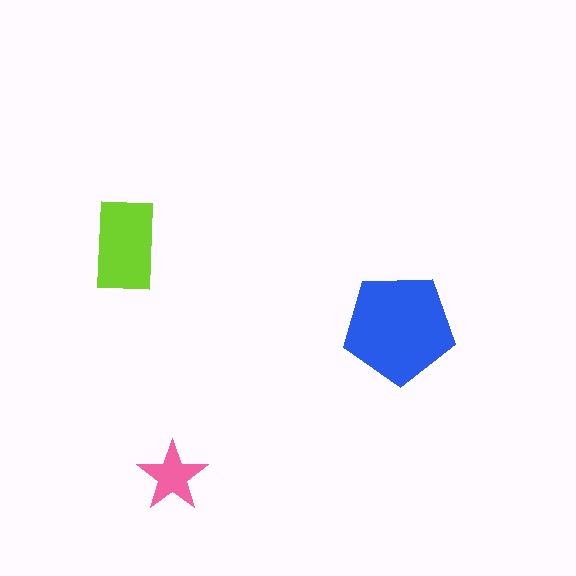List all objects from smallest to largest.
The pink star, the lime rectangle, the blue pentagon.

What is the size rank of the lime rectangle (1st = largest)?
2nd.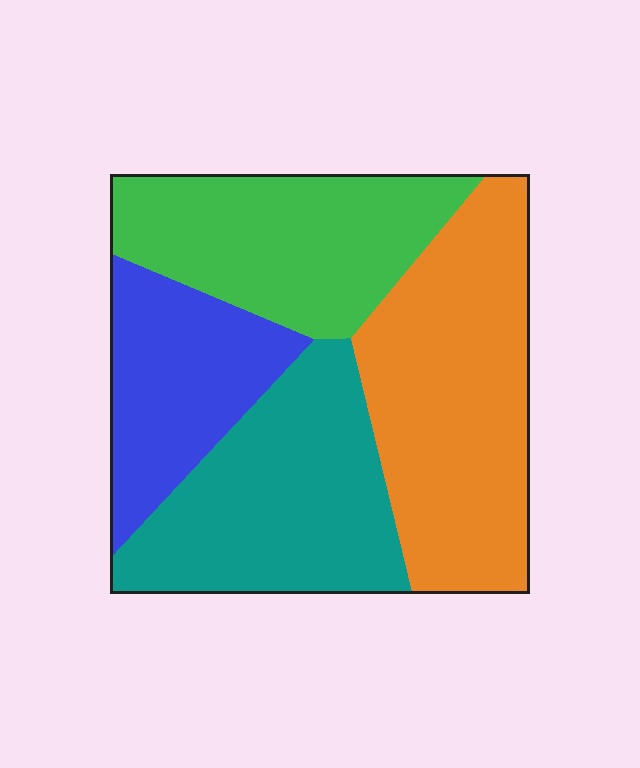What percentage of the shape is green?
Green takes up between a sixth and a third of the shape.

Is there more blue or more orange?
Orange.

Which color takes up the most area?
Orange, at roughly 30%.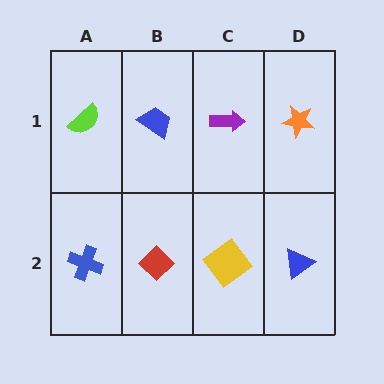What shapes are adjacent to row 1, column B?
A red diamond (row 2, column B), a lime semicircle (row 1, column A), a purple arrow (row 1, column C).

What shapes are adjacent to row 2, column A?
A lime semicircle (row 1, column A), a red diamond (row 2, column B).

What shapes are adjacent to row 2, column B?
A blue trapezoid (row 1, column B), a blue cross (row 2, column A), a yellow diamond (row 2, column C).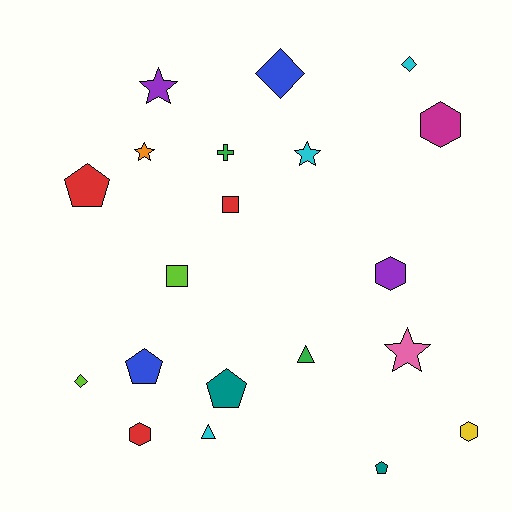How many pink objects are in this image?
There is 1 pink object.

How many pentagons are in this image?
There are 4 pentagons.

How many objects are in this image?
There are 20 objects.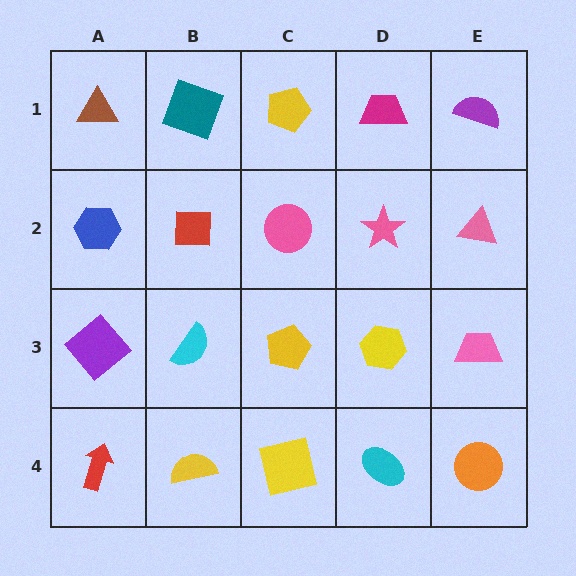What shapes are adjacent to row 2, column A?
A brown triangle (row 1, column A), a purple diamond (row 3, column A), a red square (row 2, column B).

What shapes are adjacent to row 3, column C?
A pink circle (row 2, column C), a yellow square (row 4, column C), a cyan semicircle (row 3, column B), a yellow hexagon (row 3, column D).